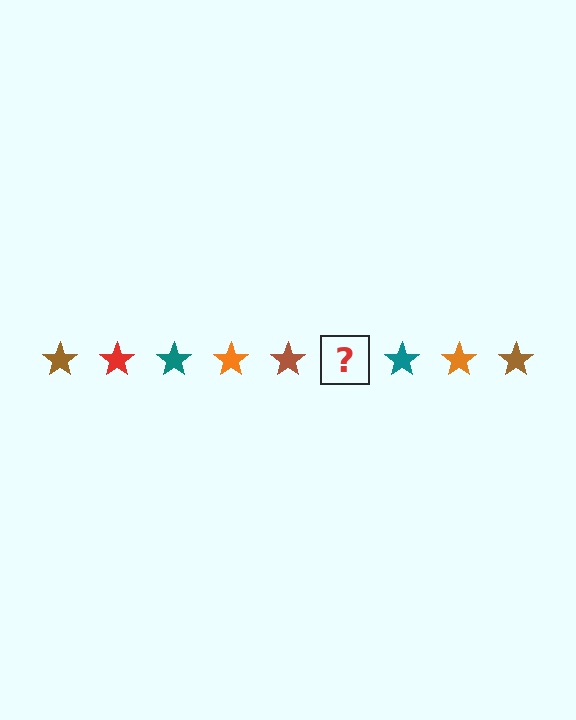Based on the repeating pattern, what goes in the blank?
The blank should be a red star.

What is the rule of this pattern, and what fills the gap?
The rule is that the pattern cycles through brown, red, teal, orange stars. The gap should be filled with a red star.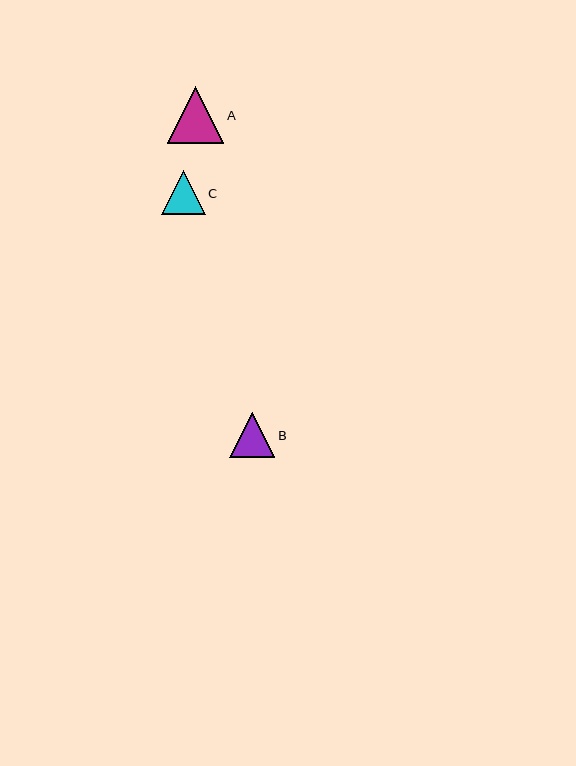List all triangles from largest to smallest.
From largest to smallest: A, B, C.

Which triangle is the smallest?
Triangle C is the smallest with a size of approximately 44 pixels.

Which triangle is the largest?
Triangle A is the largest with a size of approximately 56 pixels.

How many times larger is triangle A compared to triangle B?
Triangle A is approximately 1.3 times the size of triangle B.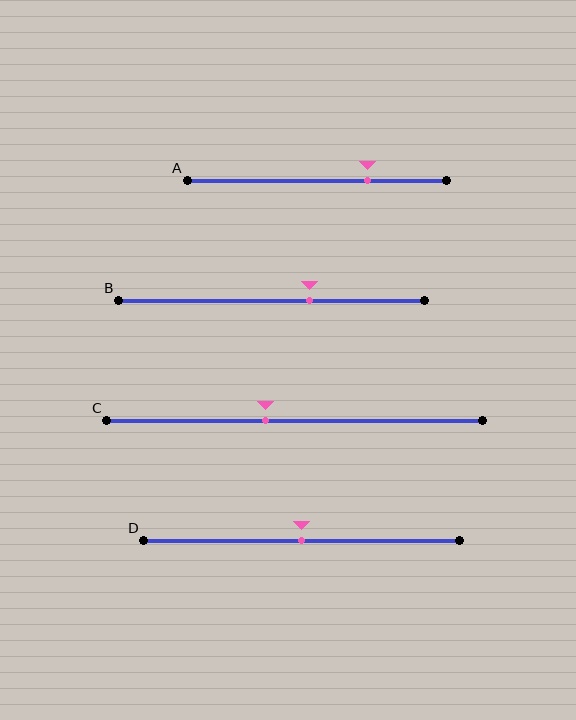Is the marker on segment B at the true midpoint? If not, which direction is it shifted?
No, the marker on segment B is shifted to the right by about 12% of the segment length.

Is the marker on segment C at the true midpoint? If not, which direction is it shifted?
No, the marker on segment C is shifted to the left by about 8% of the segment length.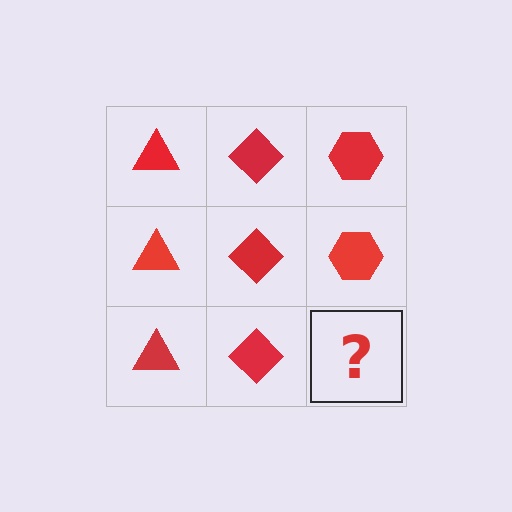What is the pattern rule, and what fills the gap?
The rule is that each column has a consistent shape. The gap should be filled with a red hexagon.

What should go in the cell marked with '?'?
The missing cell should contain a red hexagon.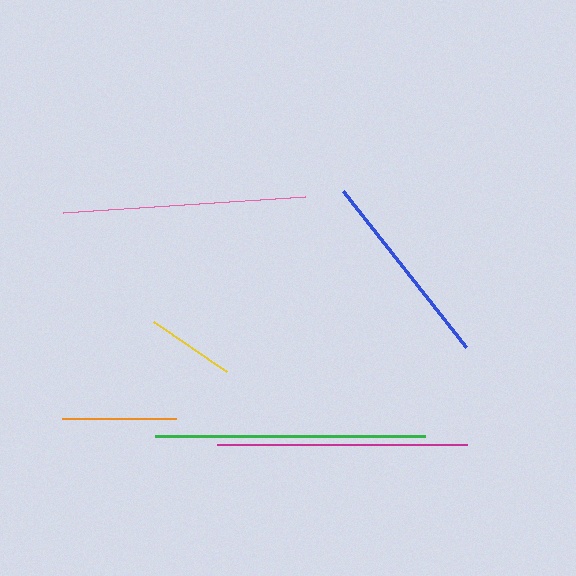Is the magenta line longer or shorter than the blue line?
The magenta line is longer than the blue line.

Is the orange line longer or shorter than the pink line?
The pink line is longer than the orange line.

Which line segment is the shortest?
The yellow line is the shortest at approximately 89 pixels.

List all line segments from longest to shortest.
From longest to shortest: green, magenta, pink, blue, orange, yellow.